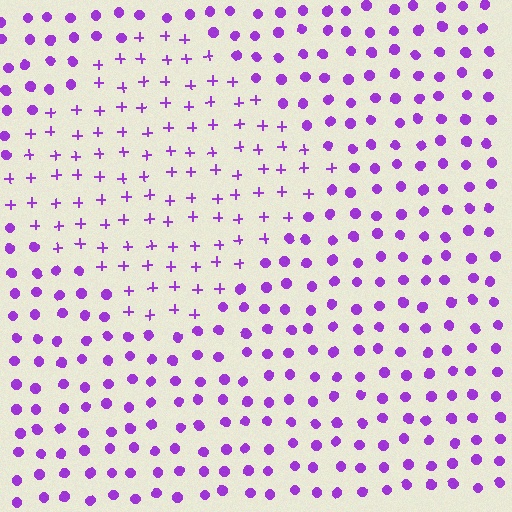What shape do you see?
I see a diamond.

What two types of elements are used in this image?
The image uses plus signs inside the diamond region and circles outside it.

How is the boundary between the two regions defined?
The boundary is defined by a change in element shape: plus signs inside vs. circles outside. All elements share the same color and spacing.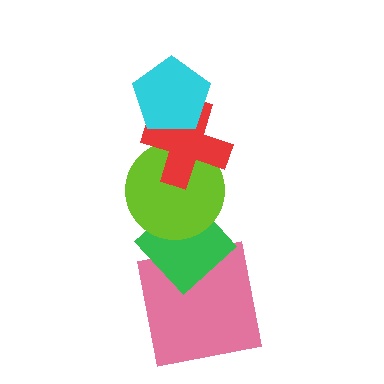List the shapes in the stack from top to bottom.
From top to bottom: the cyan pentagon, the red cross, the lime circle, the green diamond, the pink square.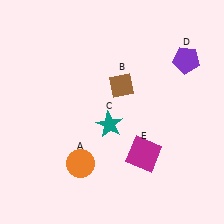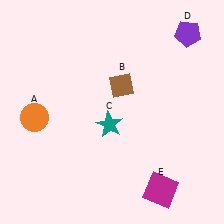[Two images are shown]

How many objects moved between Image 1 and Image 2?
3 objects moved between the two images.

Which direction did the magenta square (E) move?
The magenta square (E) moved down.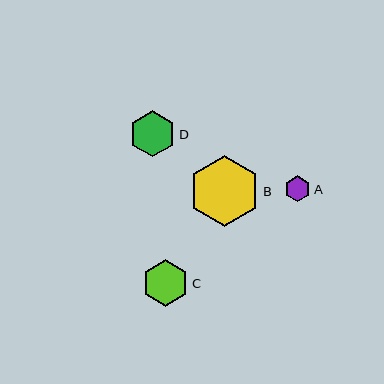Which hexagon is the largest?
Hexagon B is the largest with a size of approximately 71 pixels.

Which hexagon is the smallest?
Hexagon A is the smallest with a size of approximately 26 pixels.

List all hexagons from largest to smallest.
From largest to smallest: B, C, D, A.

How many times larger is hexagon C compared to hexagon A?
Hexagon C is approximately 1.8 times the size of hexagon A.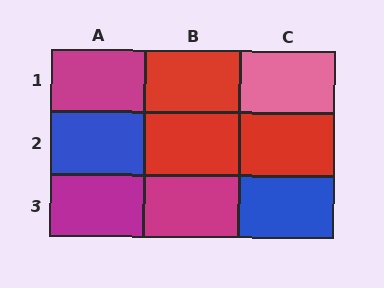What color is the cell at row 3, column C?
Blue.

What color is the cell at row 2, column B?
Red.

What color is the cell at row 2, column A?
Blue.